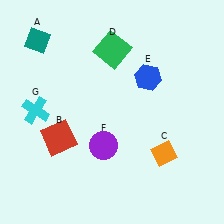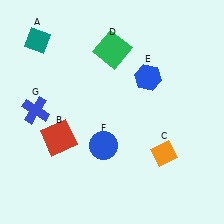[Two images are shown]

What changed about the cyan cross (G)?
In Image 1, G is cyan. In Image 2, it changed to blue.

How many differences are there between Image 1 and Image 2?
There are 2 differences between the two images.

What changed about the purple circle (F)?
In Image 1, F is purple. In Image 2, it changed to blue.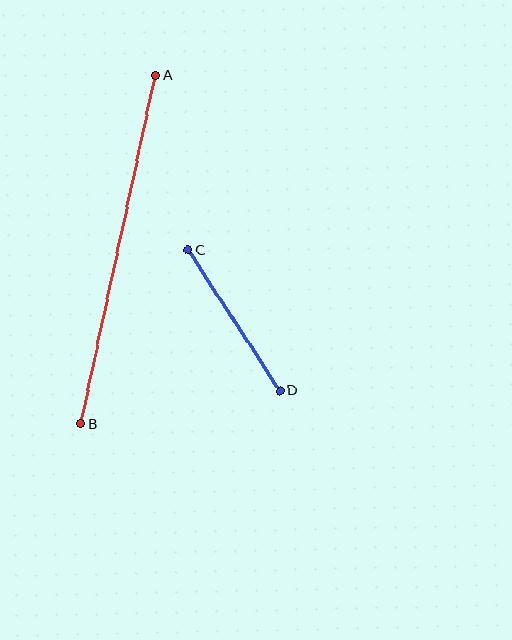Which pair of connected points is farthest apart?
Points A and B are farthest apart.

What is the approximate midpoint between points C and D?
The midpoint is at approximately (234, 320) pixels.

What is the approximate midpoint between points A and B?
The midpoint is at approximately (118, 250) pixels.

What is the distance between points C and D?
The distance is approximately 168 pixels.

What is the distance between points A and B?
The distance is approximately 356 pixels.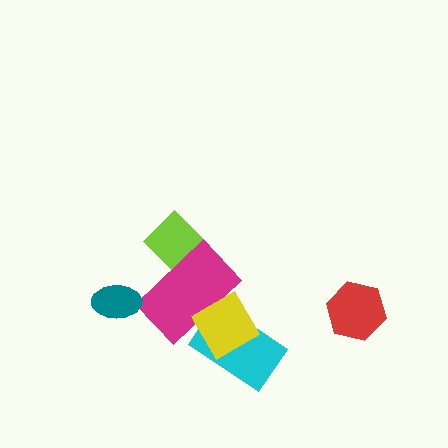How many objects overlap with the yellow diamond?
2 objects overlap with the yellow diamond.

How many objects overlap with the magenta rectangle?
3 objects overlap with the magenta rectangle.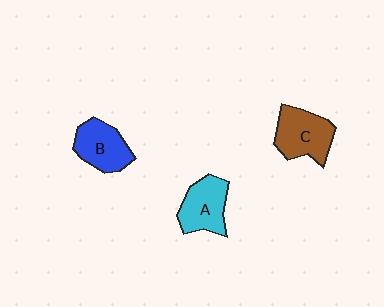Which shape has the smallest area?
Shape B (blue).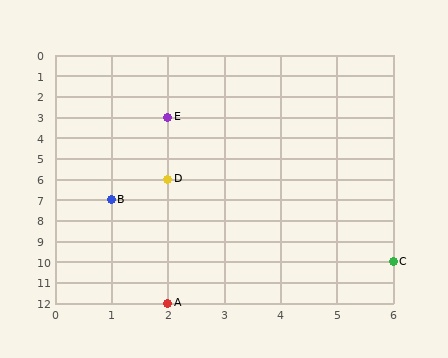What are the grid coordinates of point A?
Point A is at grid coordinates (2, 12).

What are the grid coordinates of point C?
Point C is at grid coordinates (6, 10).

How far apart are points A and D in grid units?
Points A and D are 6 rows apart.